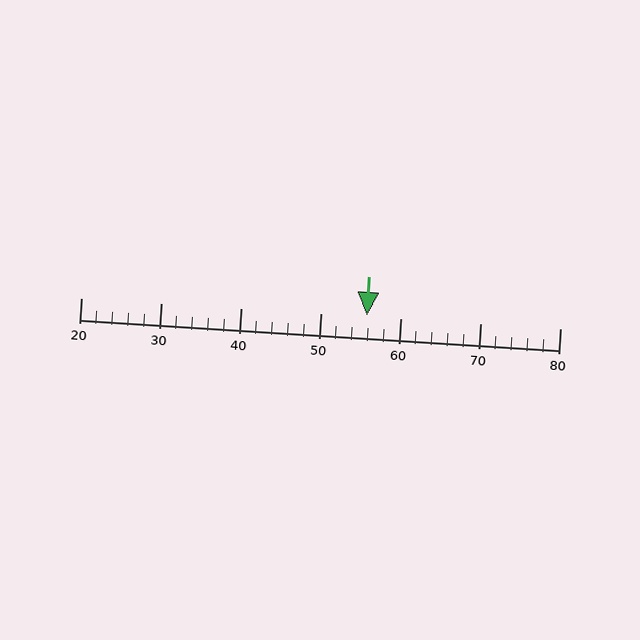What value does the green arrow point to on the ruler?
The green arrow points to approximately 56.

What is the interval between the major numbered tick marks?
The major tick marks are spaced 10 units apart.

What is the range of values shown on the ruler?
The ruler shows values from 20 to 80.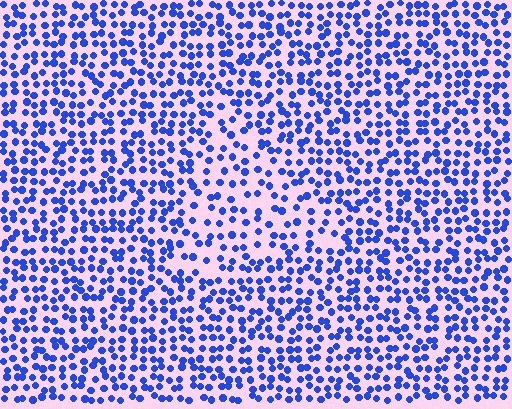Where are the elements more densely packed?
The elements are more densely packed outside the triangle boundary.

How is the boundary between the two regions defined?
The boundary is defined by a change in element density (approximately 1.7x ratio). All elements are the same color, size, and shape.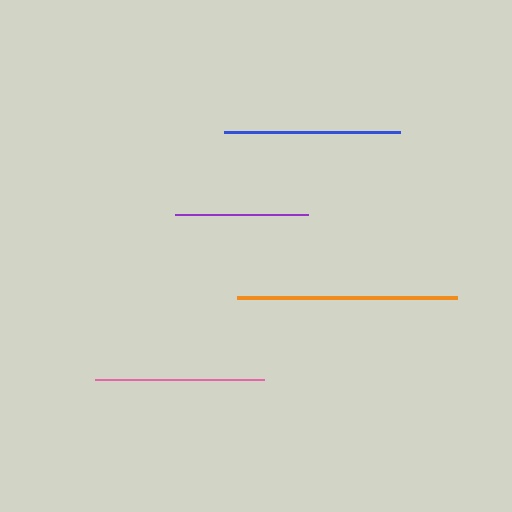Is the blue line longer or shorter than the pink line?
The blue line is longer than the pink line.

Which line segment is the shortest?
The purple line is the shortest at approximately 132 pixels.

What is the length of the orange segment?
The orange segment is approximately 220 pixels long.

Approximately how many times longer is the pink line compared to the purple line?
The pink line is approximately 1.3 times the length of the purple line.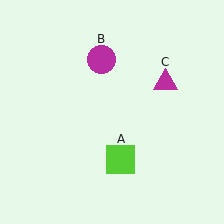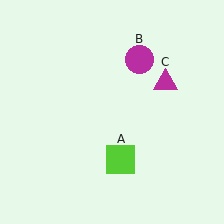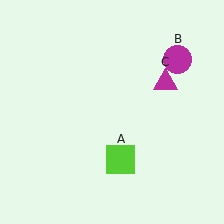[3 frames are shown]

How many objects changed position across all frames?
1 object changed position: magenta circle (object B).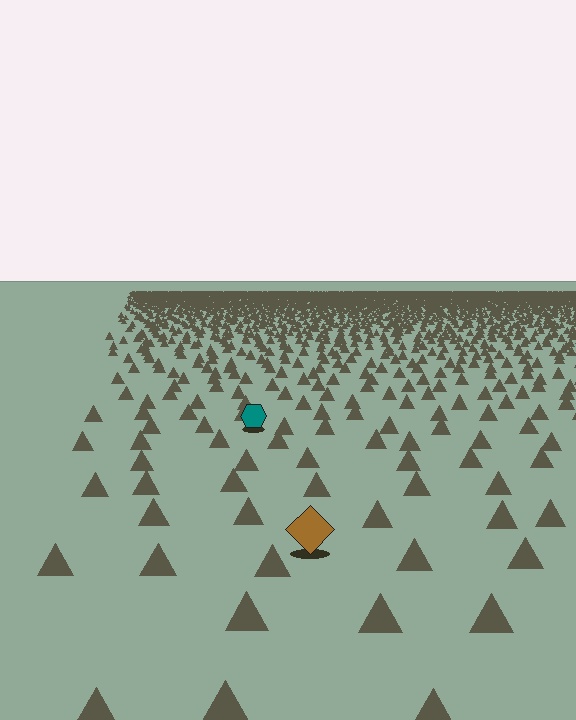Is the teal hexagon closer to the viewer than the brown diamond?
No. The brown diamond is closer — you can tell from the texture gradient: the ground texture is coarser near it.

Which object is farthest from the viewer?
The teal hexagon is farthest from the viewer. It appears smaller and the ground texture around it is denser.